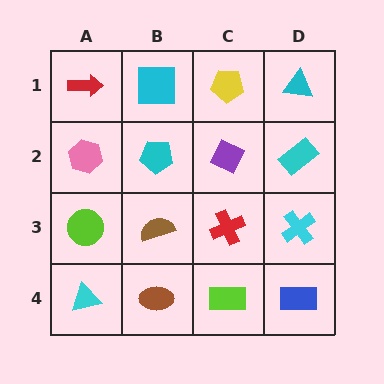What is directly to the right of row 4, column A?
A brown ellipse.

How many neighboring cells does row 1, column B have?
3.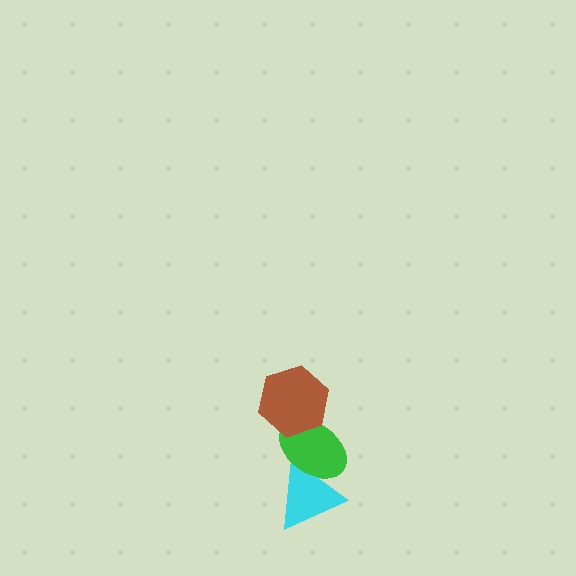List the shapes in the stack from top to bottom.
From top to bottom: the brown hexagon, the green ellipse, the cyan triangle.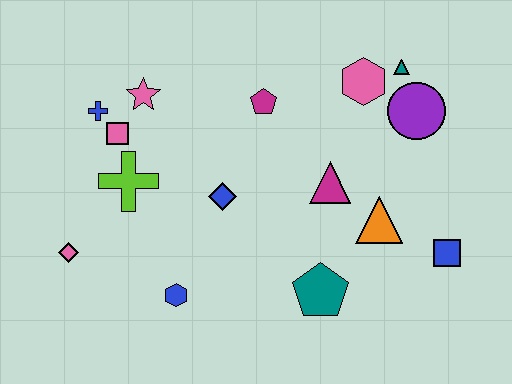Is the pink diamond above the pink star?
No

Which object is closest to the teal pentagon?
The orange triangle is closest to the teal pentagon.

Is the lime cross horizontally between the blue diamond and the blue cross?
Yes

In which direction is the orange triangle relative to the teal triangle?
The orange triangle is below the teal triangle.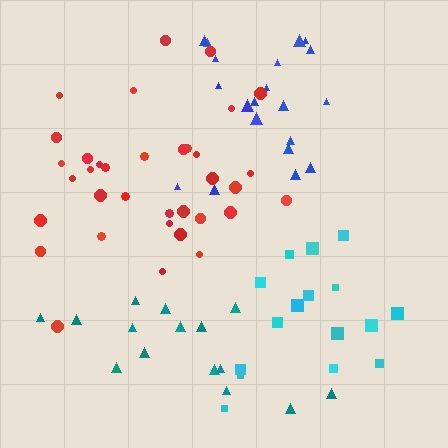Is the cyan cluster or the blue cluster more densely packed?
Blue.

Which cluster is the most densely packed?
Red.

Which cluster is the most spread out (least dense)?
Teal.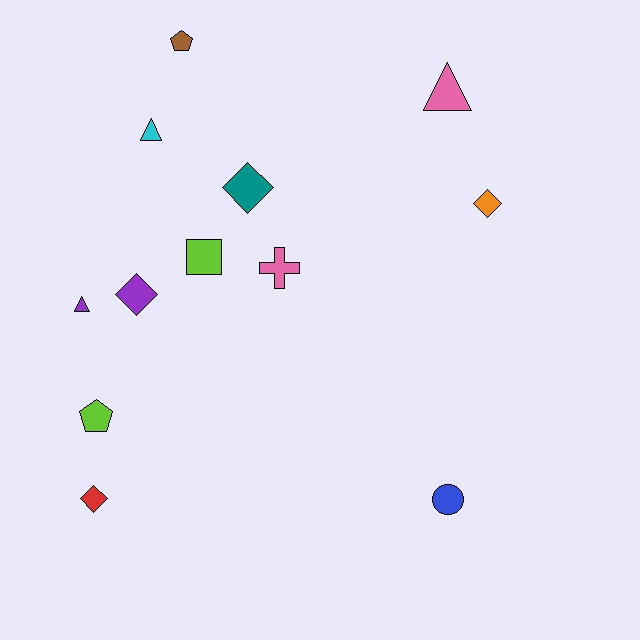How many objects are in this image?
There are 12 objects.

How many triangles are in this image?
There are 3 triangles.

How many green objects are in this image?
There are no green objects.